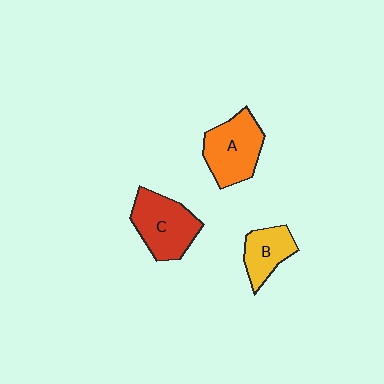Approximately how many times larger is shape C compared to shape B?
Approximately 1.5 times.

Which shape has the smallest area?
Shape B (yellow).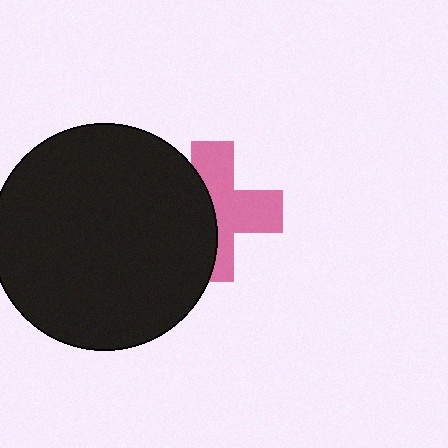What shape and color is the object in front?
The object in front is a black circle.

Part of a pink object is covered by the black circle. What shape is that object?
It is a cross.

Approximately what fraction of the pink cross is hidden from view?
Roughly 44% of the pink cross is hidden behind the black circle.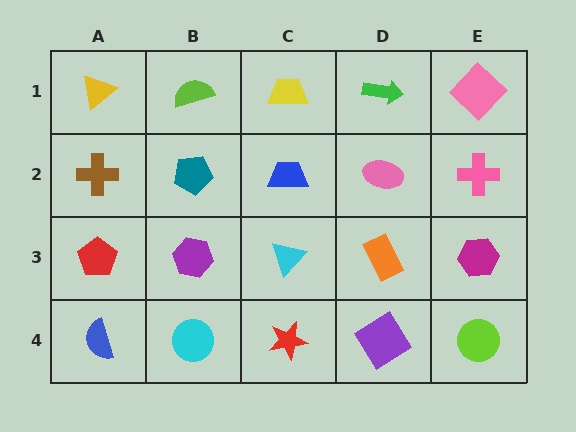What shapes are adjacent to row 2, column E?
A pink diamond (row 1, column E), a magenta hexagon (row 3, column E), a pink ellipse (row 2, column D).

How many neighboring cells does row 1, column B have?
3.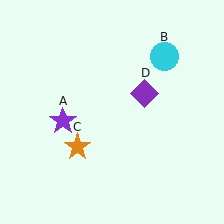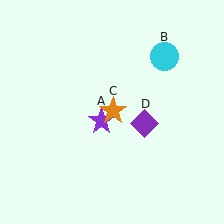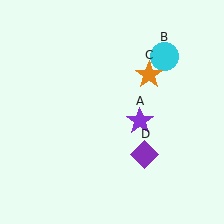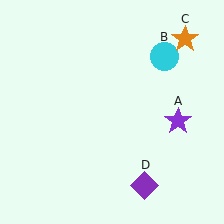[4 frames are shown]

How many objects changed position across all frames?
3 objects changed position: purple star (object A), orange star (object C), purple diamond (object D).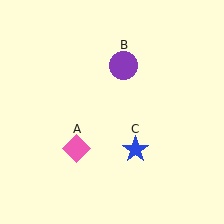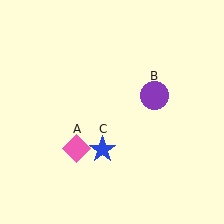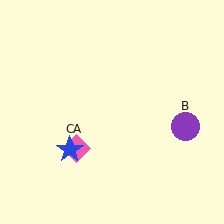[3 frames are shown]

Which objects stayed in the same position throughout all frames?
Pink diamond (object A) remained stationary.